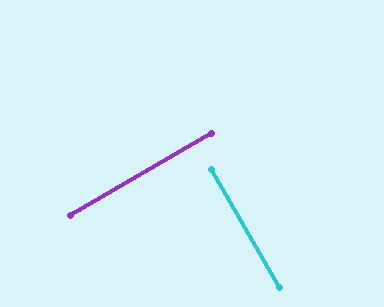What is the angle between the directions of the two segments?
Approximately 90 degrees.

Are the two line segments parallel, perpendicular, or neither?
Perpendicular — they meet at approximately 90°.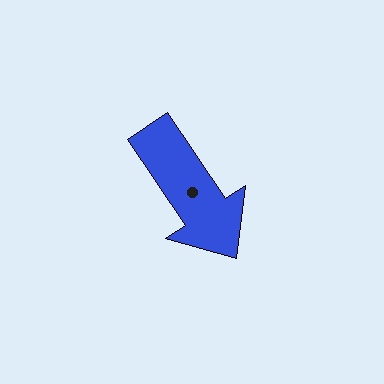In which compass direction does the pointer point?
Southeast.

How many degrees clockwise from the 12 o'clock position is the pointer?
Approximately 146 degrees.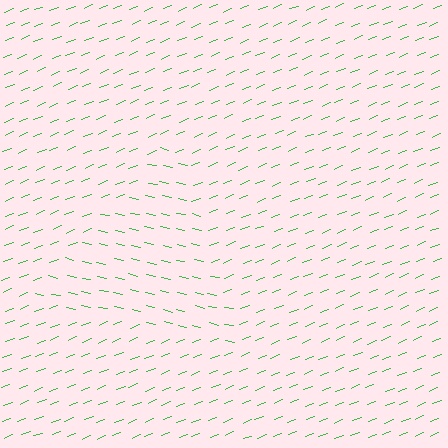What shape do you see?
I see a triangle.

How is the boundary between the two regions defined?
The boundary is defined purely by a change in line orientation (approximately 34 degrees difference). All lines are the same color and thickness.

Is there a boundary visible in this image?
Yes, there is a texture boundary formed by a change in line orientation.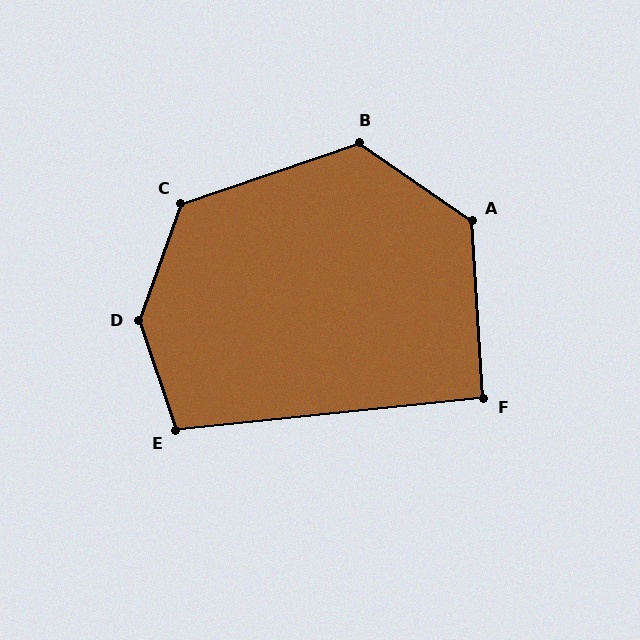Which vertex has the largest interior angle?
D, at approximately 141 degrees.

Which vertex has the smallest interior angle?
F, at approximately 92 degrees.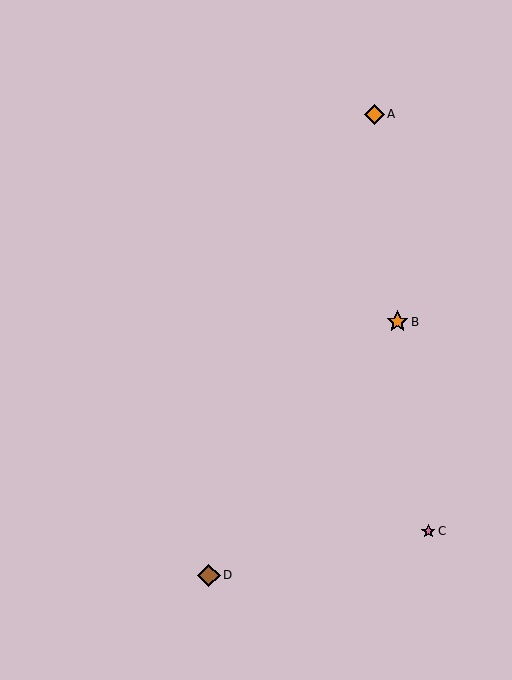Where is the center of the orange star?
The center of the orange star is at (397, 322).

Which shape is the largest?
The brown diamond (labeled D) is the largest.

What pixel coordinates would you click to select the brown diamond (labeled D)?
Click at (209, 575) to select the brown diamond D.